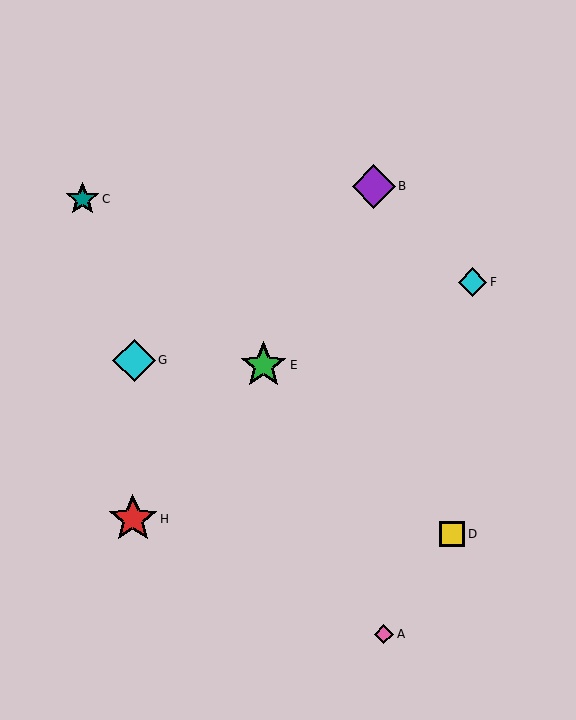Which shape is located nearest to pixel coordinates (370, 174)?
The purple diamond (labeled B) at (374, 186) is nearest to that location.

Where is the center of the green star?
The center of the green star is at (263, 365).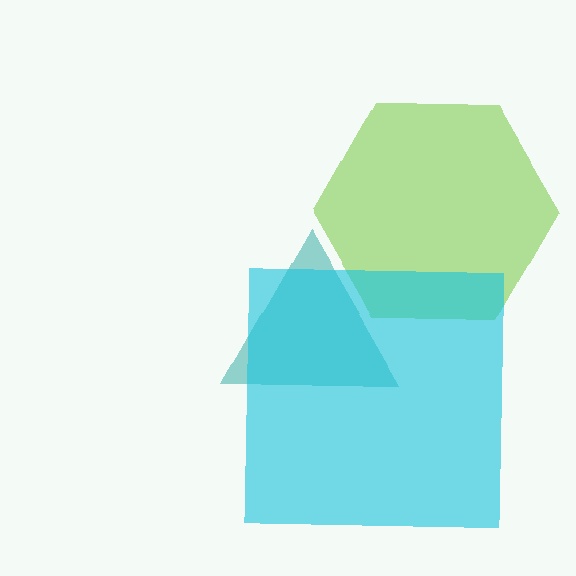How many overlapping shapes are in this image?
There are 3 overlapping shapes in the image.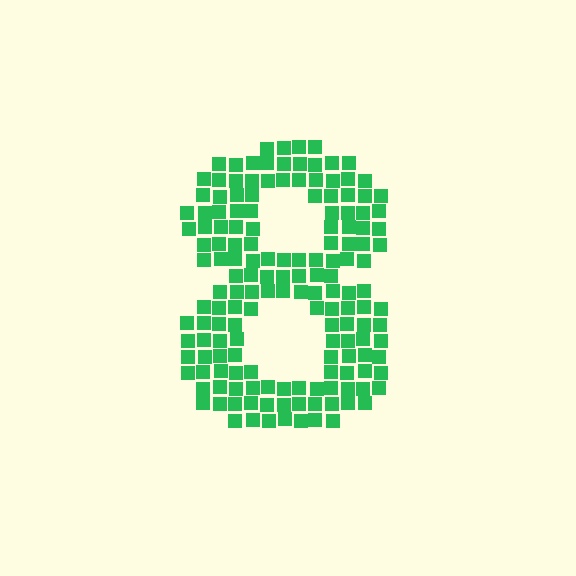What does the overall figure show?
The overall figure shows the digit 8.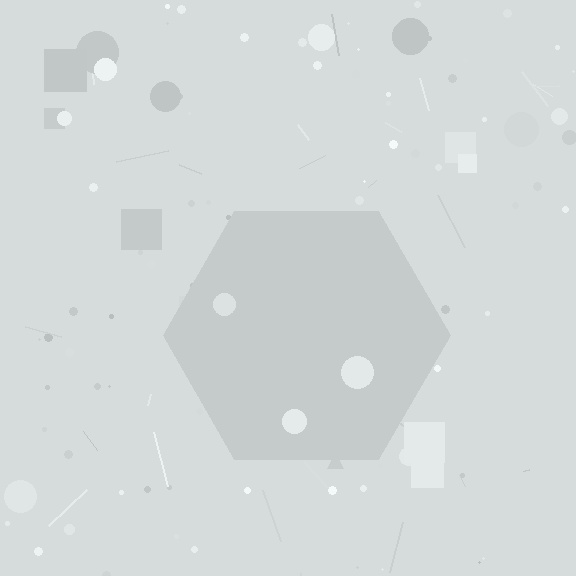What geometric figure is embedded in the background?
A hexagon is embedded in the background.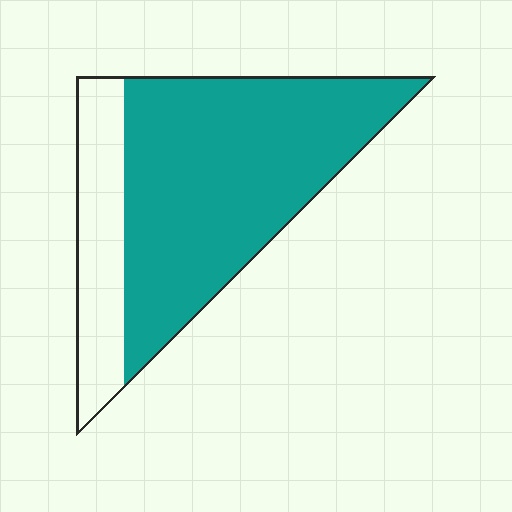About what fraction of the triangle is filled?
About three quarters (3/4).